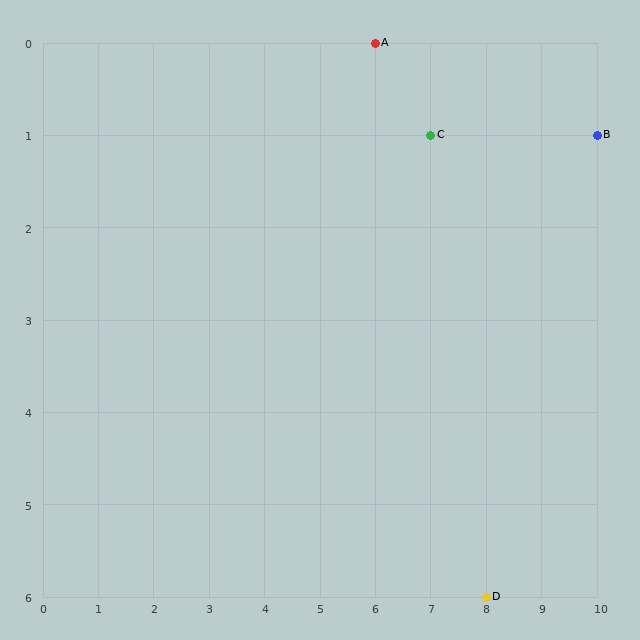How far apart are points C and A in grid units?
Points C and A are 1 column and 1 row apart (about 1.4 grid units diagonally).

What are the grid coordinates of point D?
Point D is at grid coordinates (8, 6).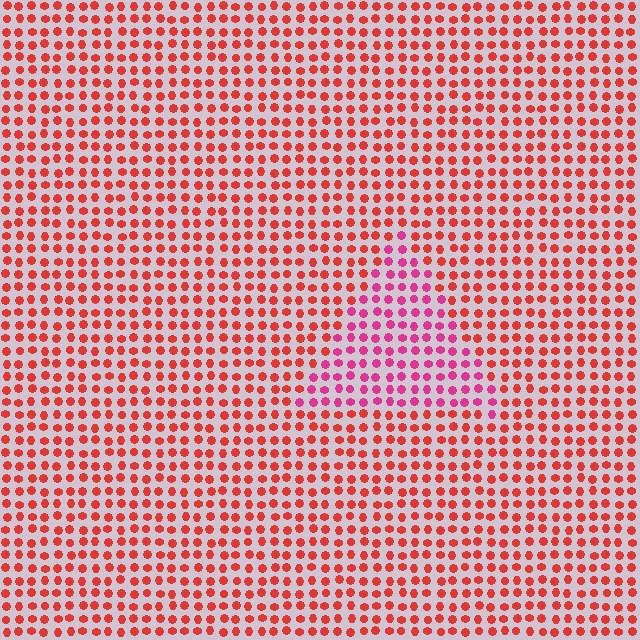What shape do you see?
I see a triangle.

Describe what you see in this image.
The image is filled with small red elements in a uniform arrangement. A triangle-shaped region is visible where the elements are tinted to a slightly different hue, forming a subtle color boundary.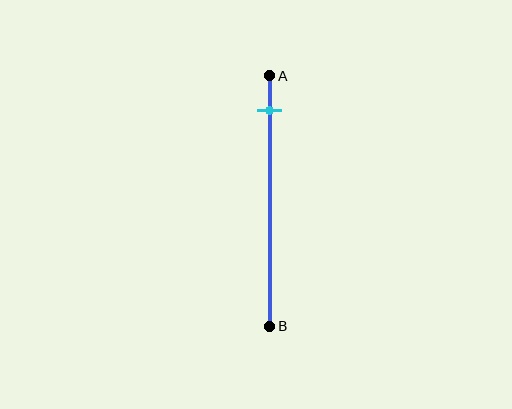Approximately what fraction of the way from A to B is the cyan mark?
The cyan mark is approximately 15% of the way from A to B.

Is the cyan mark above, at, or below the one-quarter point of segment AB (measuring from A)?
The cyan mark is above the one-quarter point of segment AB.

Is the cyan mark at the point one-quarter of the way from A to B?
No, the mark is at about 15% from A, not at the 25% one-quarter point.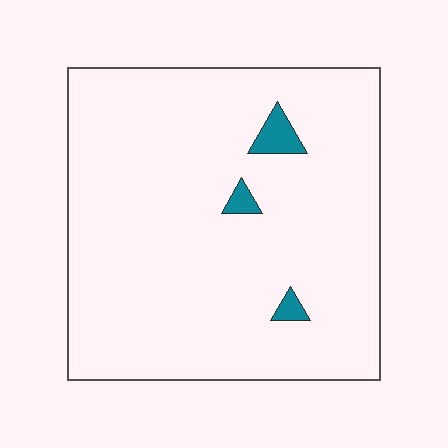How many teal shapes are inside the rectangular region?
3.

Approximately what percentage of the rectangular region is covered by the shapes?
Approximately 5%.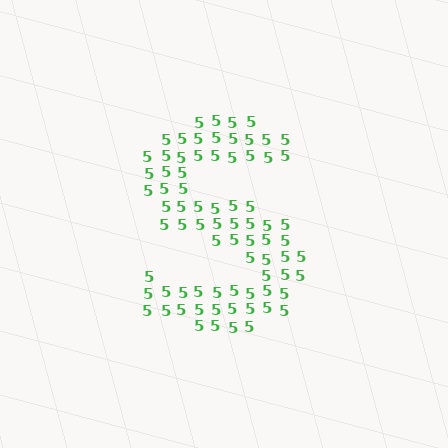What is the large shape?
The large shape is the letter S.